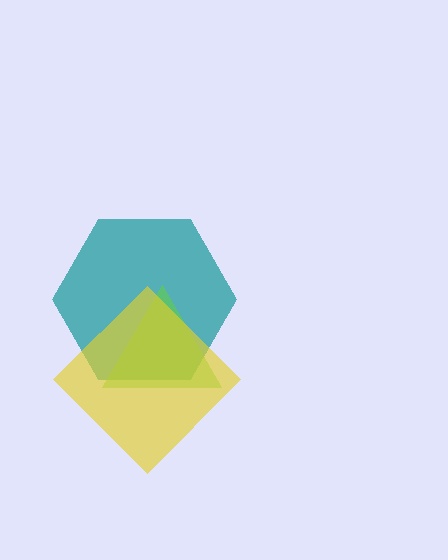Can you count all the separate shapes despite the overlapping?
Yes, there are 3 separate shapes.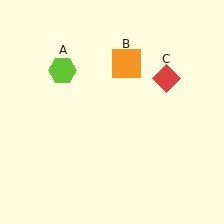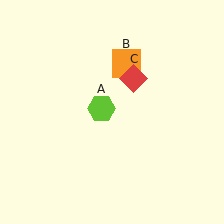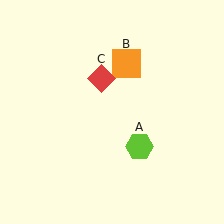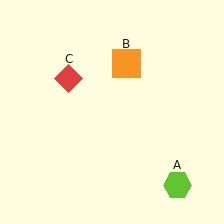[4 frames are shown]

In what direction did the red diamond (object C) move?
The red diamond (object C) moved left.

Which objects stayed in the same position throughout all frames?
Orange square (object B) remained stationary.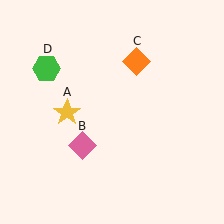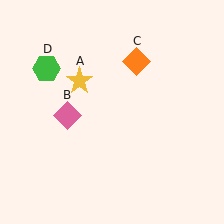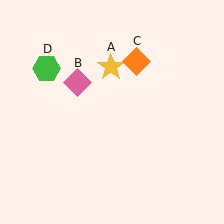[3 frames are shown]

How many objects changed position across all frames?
2 objects changed position: yellow star (object A), pink diamond (object B).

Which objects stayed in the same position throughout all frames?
Orange diamond (object C) and green hexagon (object D) remained stationary.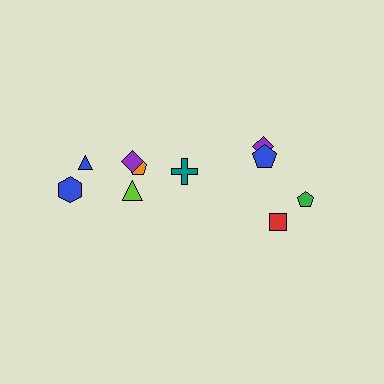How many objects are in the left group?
There are 6 objects.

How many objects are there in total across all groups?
There are 10 objects.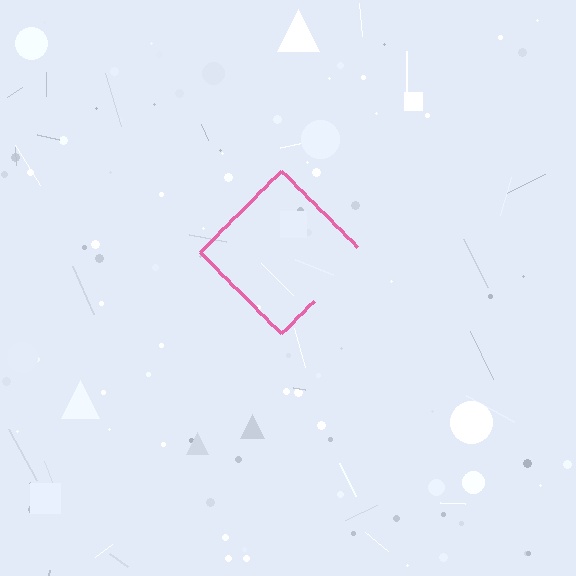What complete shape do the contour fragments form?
The contour fragments form a diamond.